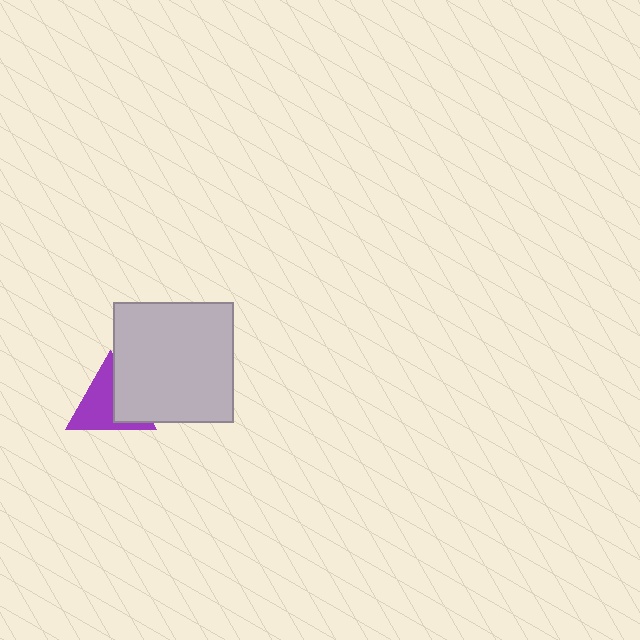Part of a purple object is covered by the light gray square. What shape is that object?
It is a triangle.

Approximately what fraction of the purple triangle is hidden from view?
Roughly 37% of the purple triangle is hidden behind the light gray square.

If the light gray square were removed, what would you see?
You would see the complete purple triangle.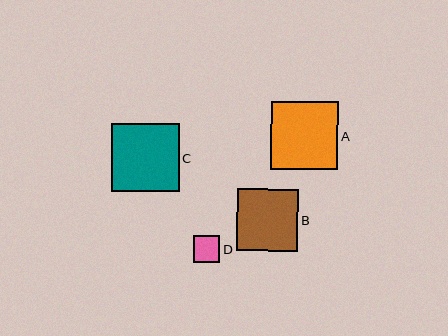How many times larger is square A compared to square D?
Square A is approximately 2.5 times the size of square D.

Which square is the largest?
Square C is the largest with a size of approximately 68 pixels.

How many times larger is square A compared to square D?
Square A is approximately 2.5 times the size of square D.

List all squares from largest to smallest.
From largest to smallest: C, A, B, D.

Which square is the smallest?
Square D is the smallest with a size of approximately 27 pixels.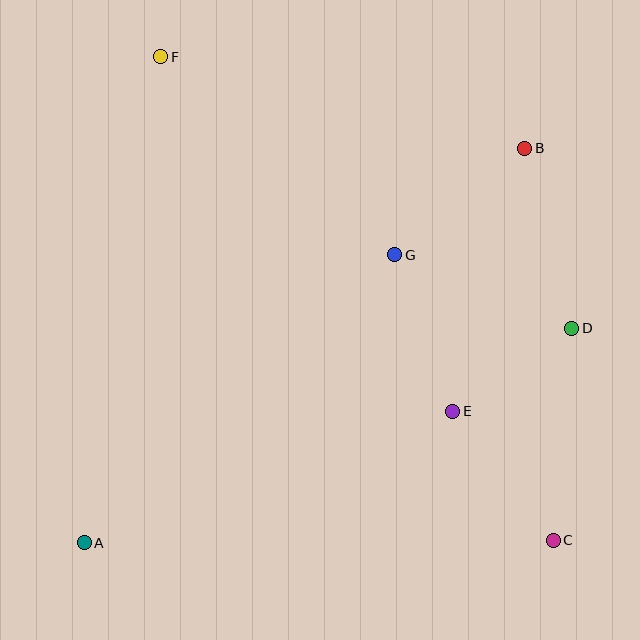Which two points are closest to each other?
Points D and E are closest to each other.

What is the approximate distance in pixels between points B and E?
The distance between B and E is approximately 273 pixels.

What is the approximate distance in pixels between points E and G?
The distance between E and G is approximately 167 pixels.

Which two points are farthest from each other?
Points C and F are farthest from each other.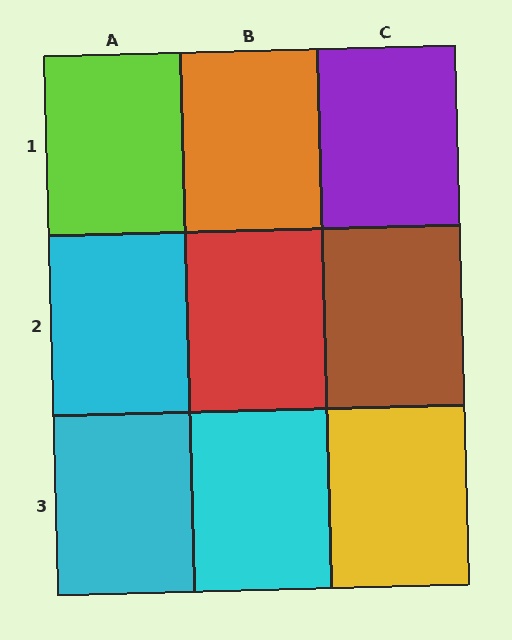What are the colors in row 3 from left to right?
Cyan, cyan, yellow.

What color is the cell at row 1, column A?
Lime.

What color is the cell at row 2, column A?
Cyan.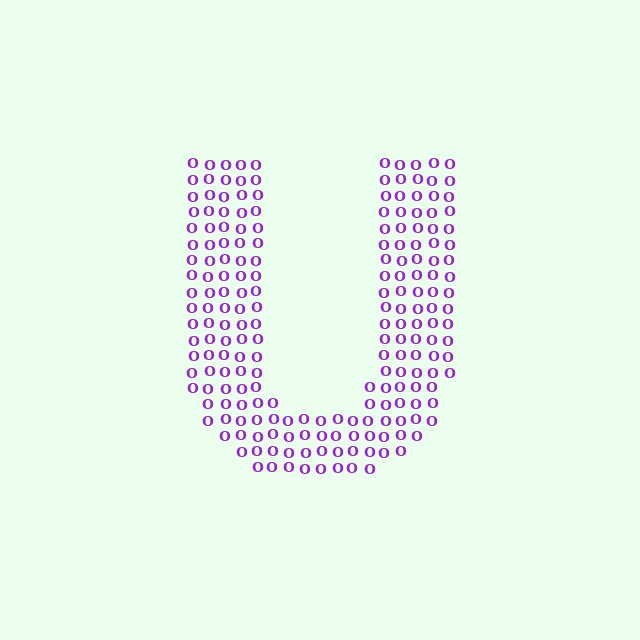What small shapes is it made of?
It is made of small letter O's.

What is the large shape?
The large shape is the letter U.